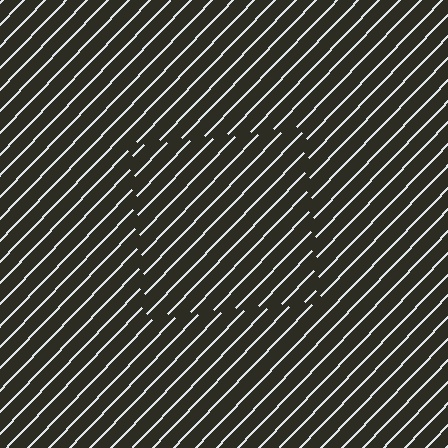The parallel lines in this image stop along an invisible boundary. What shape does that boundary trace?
An illusory square. The interior of the shape contains the same grating, shifted by half a period — the contour is defined by the phase discontinuity where line-ends from the inner and outer gratings abut.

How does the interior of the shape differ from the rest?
The interior of the shape contains the same grating, shifted by half a period — the contour is defined by the phase discontinuity where line-ends from the inner and outer gratings abut.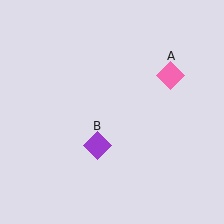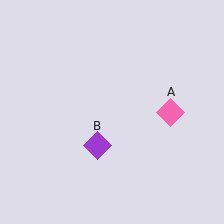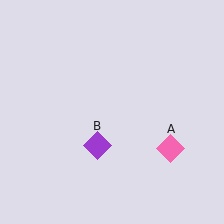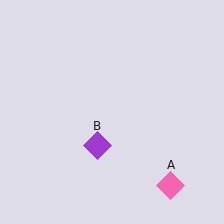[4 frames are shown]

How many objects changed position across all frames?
1 object changed position: pink diamond (object A).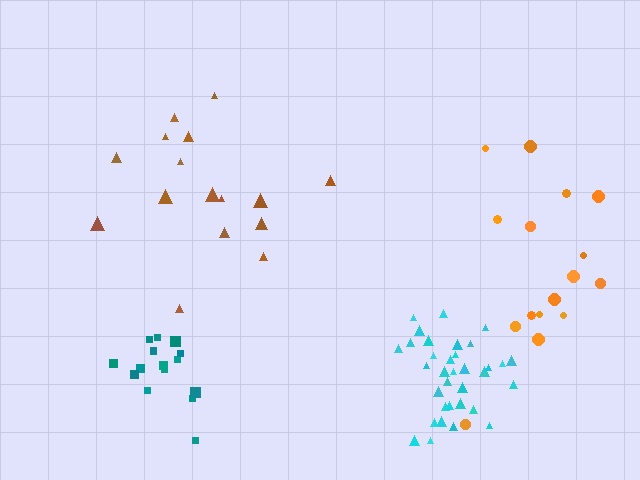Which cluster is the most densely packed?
Teal.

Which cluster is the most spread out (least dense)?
Orange.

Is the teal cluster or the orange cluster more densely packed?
Teal.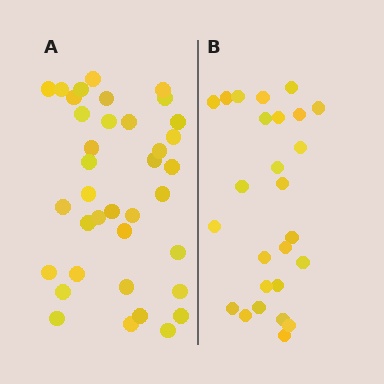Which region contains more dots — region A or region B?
Region A (the left region) has more dots.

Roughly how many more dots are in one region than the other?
Region A has roughly 12 or so more dots than region B.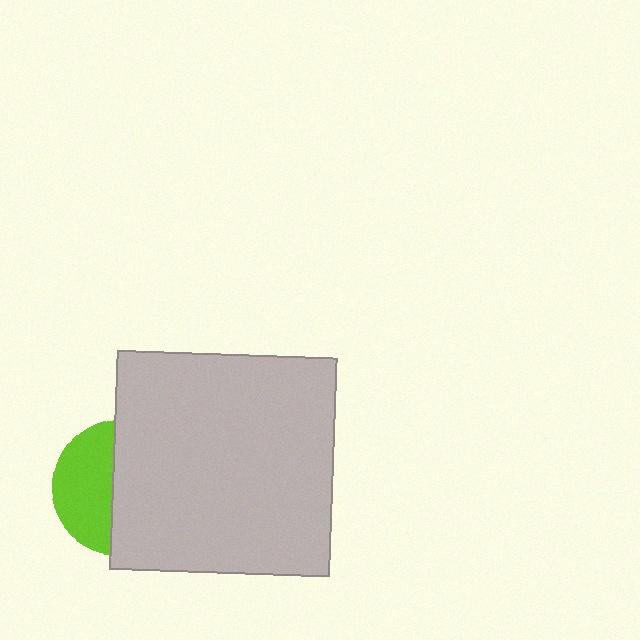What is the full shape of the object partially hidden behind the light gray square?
The partially hidden object is a lime circle.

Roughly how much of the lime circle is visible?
A small part of it is visible (roughly 42%).